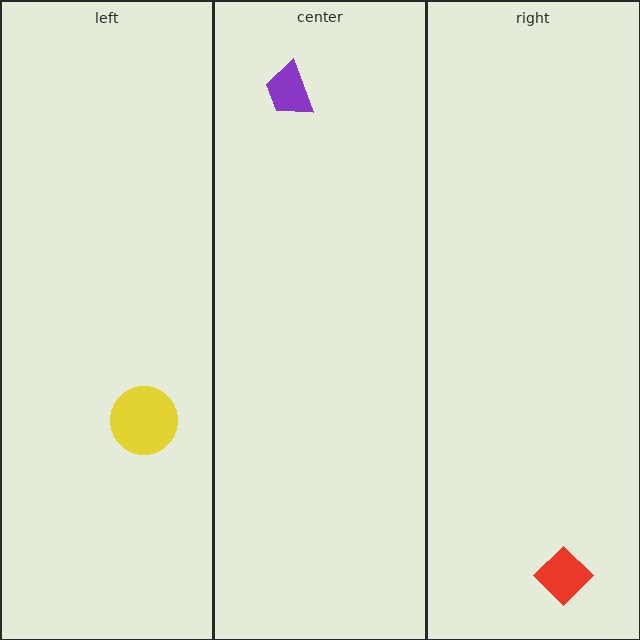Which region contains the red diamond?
The right region.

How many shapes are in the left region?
1.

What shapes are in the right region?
The red diamond.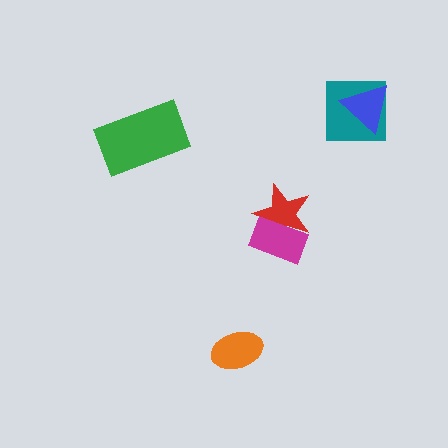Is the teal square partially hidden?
Yes, it is partially covered by another shape.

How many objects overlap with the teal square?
1 object overlaps with the teal square.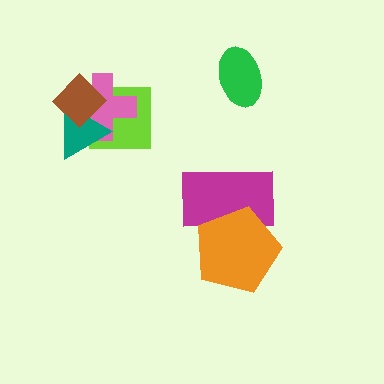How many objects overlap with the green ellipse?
0 objects overlap with the green ellipse.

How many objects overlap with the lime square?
3 objects overlap with the lime square.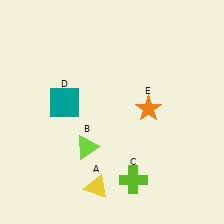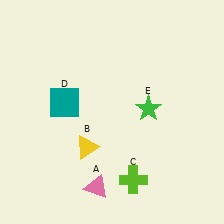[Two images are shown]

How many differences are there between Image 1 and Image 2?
There are 3 differences between the two images.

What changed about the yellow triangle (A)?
In Image 1, A is yellow. In Image 2, it changed to pink.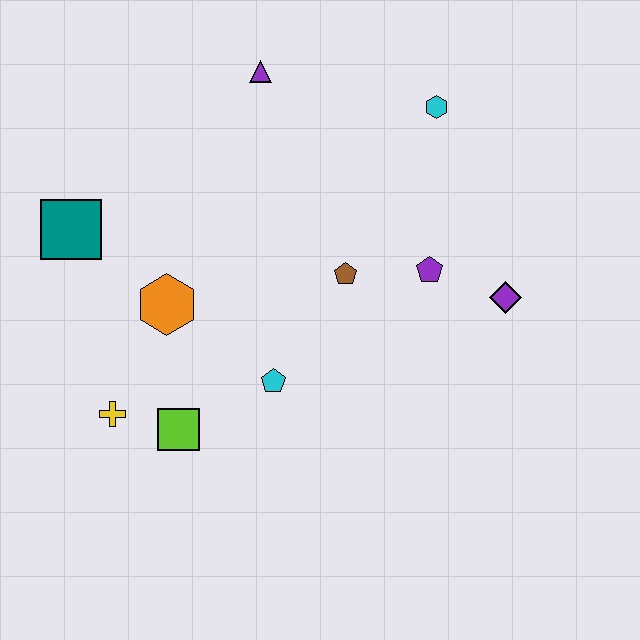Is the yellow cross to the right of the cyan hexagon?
No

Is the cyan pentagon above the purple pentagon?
No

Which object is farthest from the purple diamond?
The teal square is farthest from the purple diamond.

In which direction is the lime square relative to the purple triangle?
The lime square is below the purple triangle.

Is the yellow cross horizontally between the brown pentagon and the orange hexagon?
No